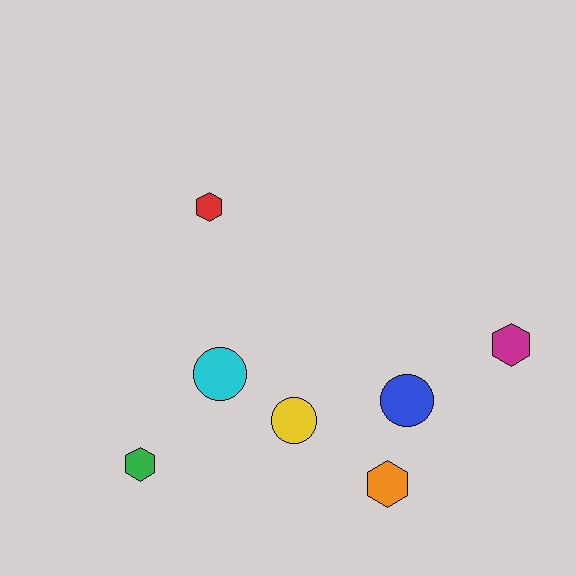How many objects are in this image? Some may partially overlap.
There are 7 objects.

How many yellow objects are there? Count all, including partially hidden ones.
There is 1 yellow object.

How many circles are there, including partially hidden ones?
There are 3 circles.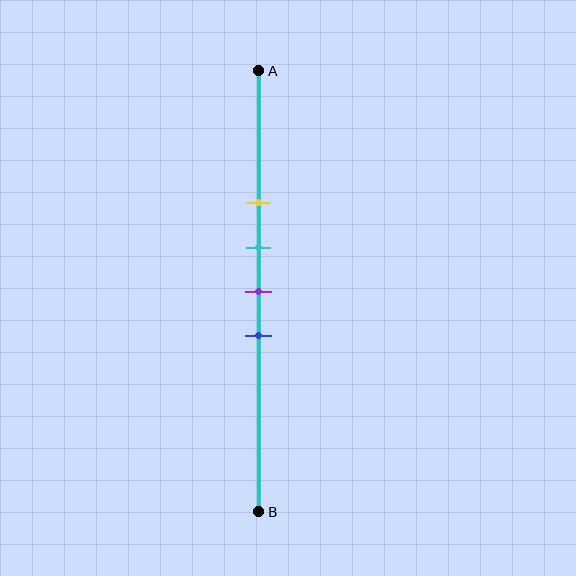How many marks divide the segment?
There are 4 marks dividing the segment.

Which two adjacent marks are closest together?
The cyan and purple marks are the closest adjacent pair.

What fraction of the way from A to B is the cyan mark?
The cyan mark is approximately 40% (0.4) of the way from A to B.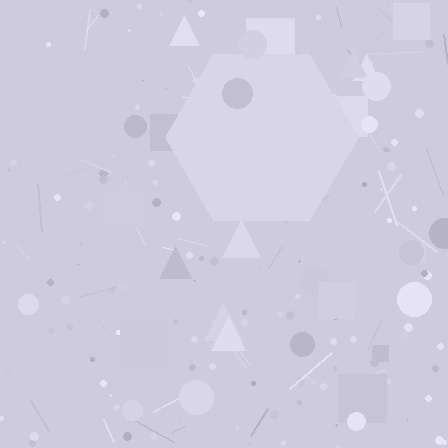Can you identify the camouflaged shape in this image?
The camouflaged shape is a hexagon.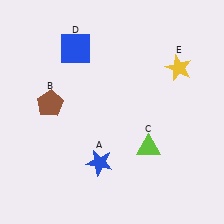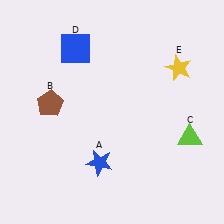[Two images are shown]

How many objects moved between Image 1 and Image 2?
1 object moved between the two images.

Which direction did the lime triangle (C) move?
The lime triangle (C) moved right.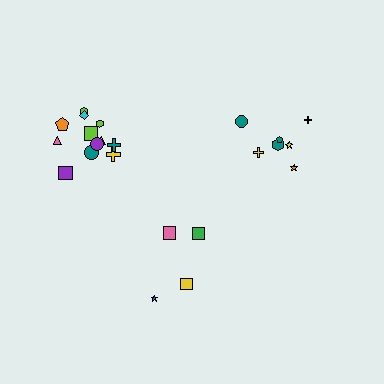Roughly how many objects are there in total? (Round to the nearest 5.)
Roughly 25 objects in total.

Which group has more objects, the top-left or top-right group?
The top-left group.